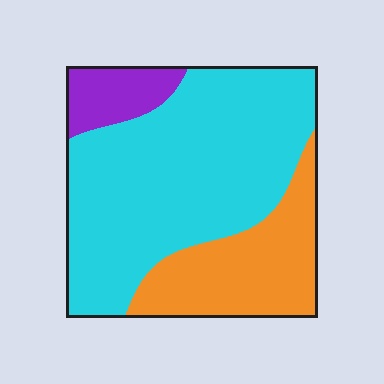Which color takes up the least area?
Purple, at roughly 10%.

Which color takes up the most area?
Cyan, at roughly 65%.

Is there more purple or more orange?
Orange.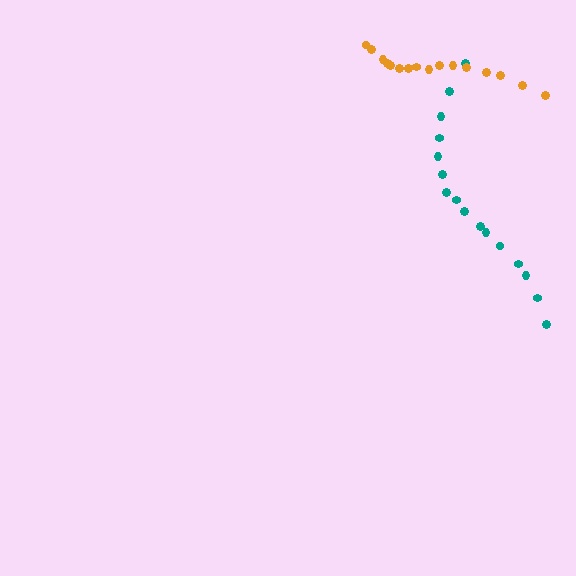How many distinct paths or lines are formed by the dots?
There are 2 distinct paths.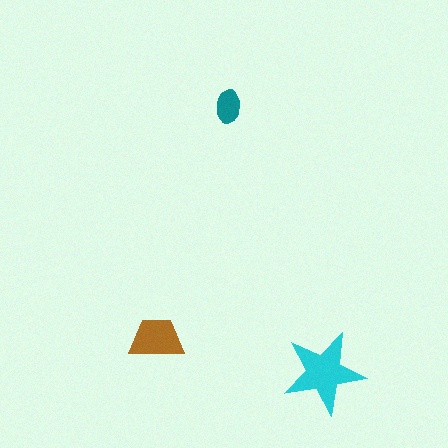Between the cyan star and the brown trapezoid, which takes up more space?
The cyan star.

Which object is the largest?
The cyan star.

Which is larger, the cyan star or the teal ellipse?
The cyan star.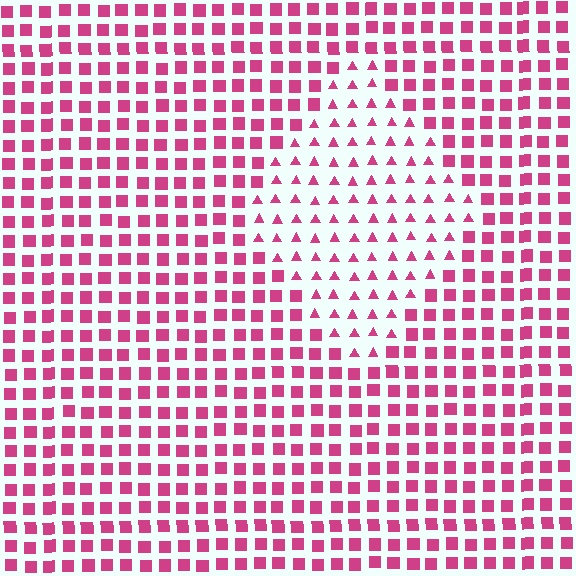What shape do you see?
I see a diamond.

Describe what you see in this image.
The image is filled with small magenta elements arranged in a uniform grid. A diamond-shaped region contains triangles, while the surrounding area contains squares. The boundary is defined purely by the change in element shape.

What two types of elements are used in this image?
The image uses triangles inside the diamond region and squares outside it.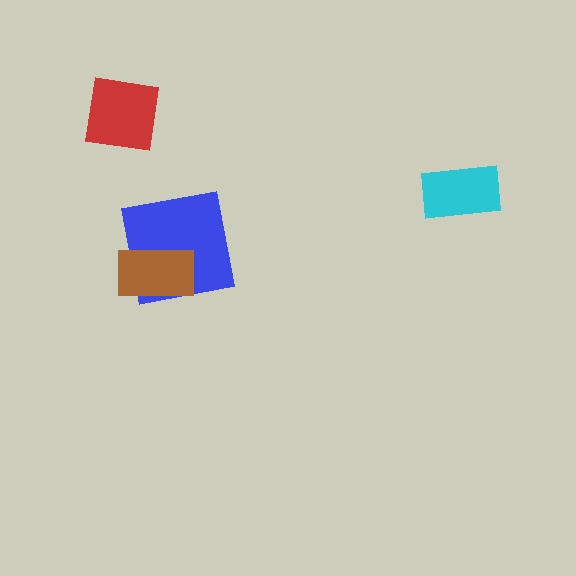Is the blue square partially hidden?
Yes, it is partially covered by another shape.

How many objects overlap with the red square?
0 objects overlap with the red square.